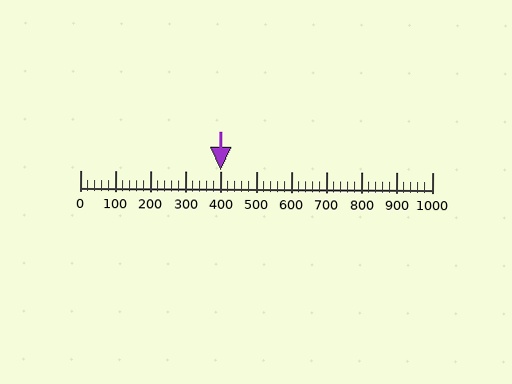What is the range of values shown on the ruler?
The ruler shows values from 0 to 1000.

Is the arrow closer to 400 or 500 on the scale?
The arrow is closer to 400.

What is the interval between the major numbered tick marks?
The major tick marks are spaced 100 units apart.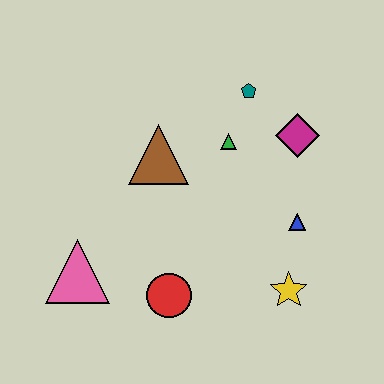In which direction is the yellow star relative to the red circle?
The yellow star is to the right of the red circle.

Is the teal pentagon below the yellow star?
No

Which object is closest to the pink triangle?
The red circle is closest to the pink triangle.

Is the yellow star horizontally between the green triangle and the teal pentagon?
No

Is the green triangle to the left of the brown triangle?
No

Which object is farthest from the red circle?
The teal pentagon is farthest from the red circle.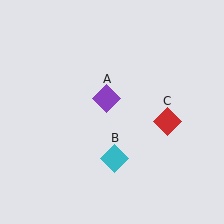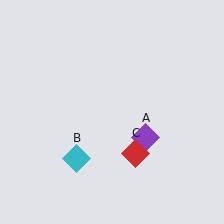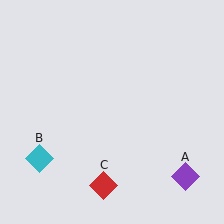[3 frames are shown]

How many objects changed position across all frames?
3 objects changed position: purple diamond (object A), cyan diamond (object B), red diamond (object C).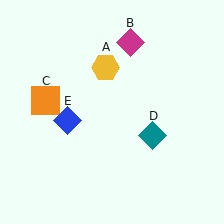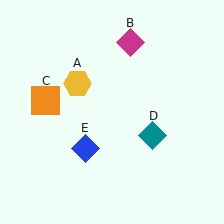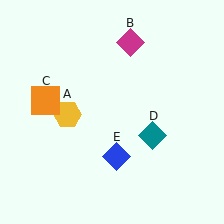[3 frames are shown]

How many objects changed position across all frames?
2 objects changed position: yellow hexagon (object A), blue diamond (object E).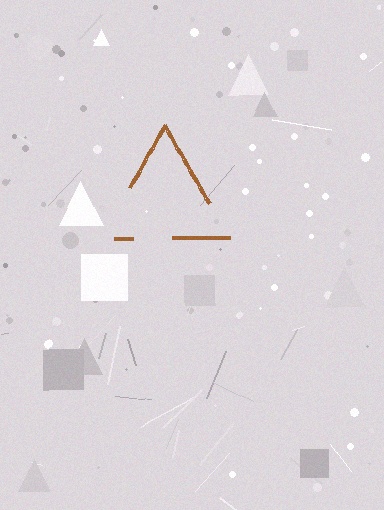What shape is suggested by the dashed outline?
The dashed outline suggests a triangle.